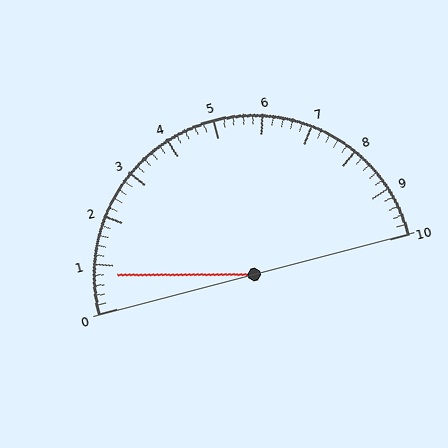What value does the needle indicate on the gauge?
The needle indicates approximately 0.8.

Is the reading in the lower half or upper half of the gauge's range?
The reading is in the lower half of the range (0 to 10).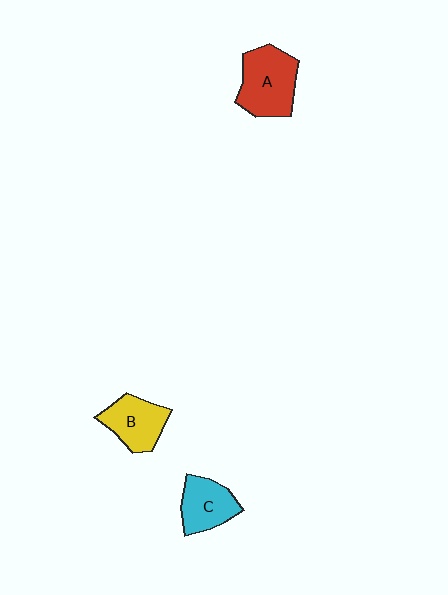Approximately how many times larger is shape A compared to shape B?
Approximately 1.3 times.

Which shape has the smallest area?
Shape C (cyan).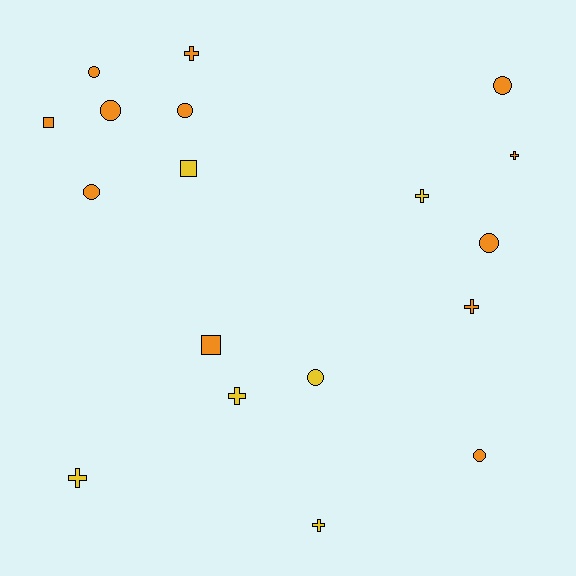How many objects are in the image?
There are 18 objects.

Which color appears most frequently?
Orange, with 12 objects.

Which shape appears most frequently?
Circle, with 8 objects.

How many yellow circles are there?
There is 1 yellow circle.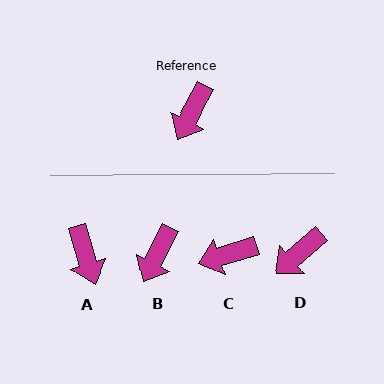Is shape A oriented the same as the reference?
No, it is off by about 44 degrees.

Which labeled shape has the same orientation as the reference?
B.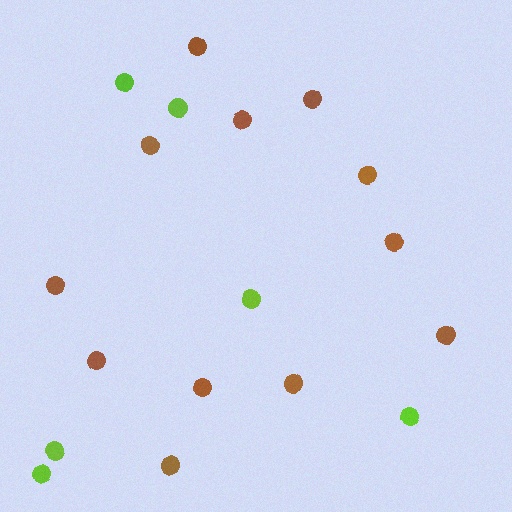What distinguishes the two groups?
There are 2 groups: one group of lime circles (6) and one group of brown circles (12).